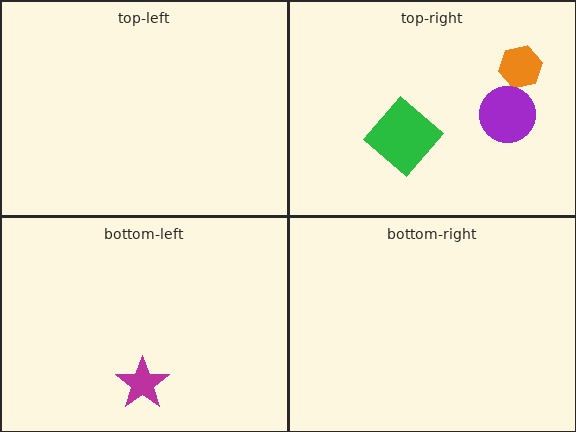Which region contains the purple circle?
The top-right region.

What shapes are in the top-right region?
The orange hexagon, the green diamond, the purple circle.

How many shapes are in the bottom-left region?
1.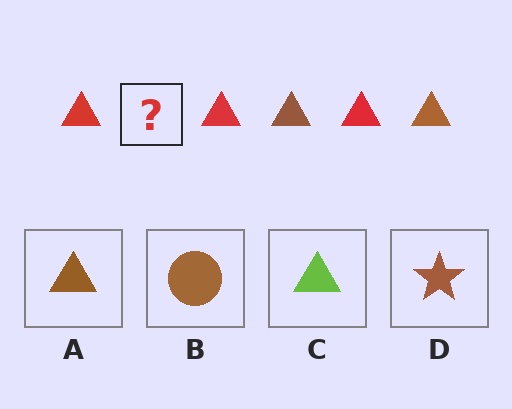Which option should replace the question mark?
Option A.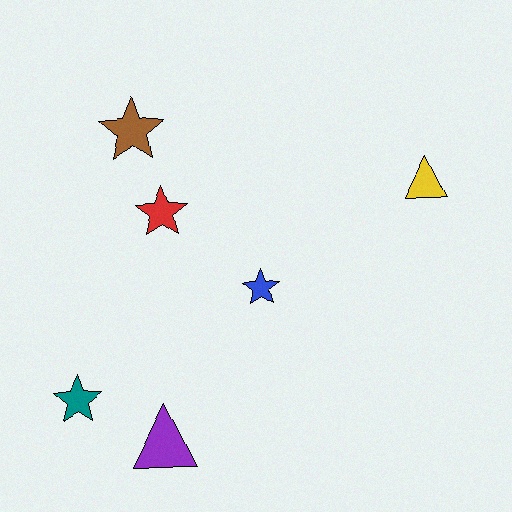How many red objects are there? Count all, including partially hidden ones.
There is 1 red object.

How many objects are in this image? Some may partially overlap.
There are 6 objects.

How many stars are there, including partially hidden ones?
There are 4 stars.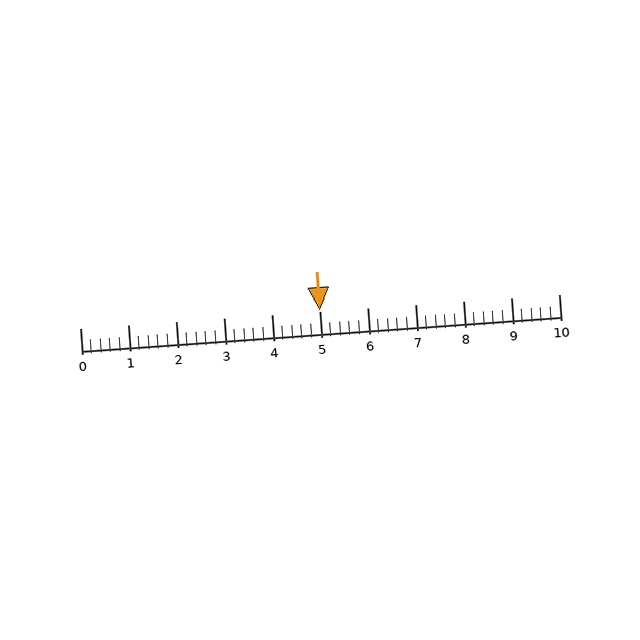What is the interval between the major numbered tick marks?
The major tick marks are spaced 1 units apart.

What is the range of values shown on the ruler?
The ruler shows values from 0 to 10.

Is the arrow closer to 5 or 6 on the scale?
The arrow is closer to 5.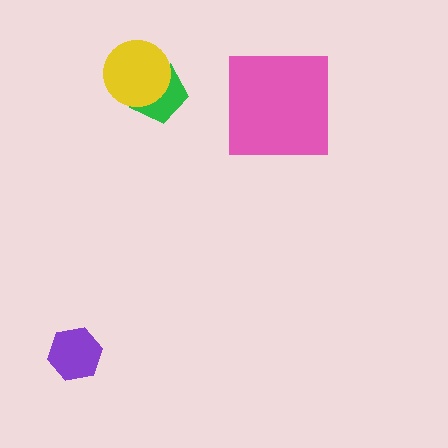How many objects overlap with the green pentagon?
1 object overlaps with the green pentagon.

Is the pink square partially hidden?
No, no other shape covers it.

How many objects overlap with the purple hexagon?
0 objects overlap with the purple hexagon.